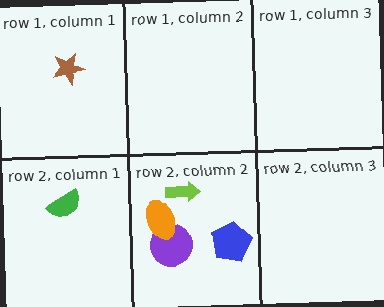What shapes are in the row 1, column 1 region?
The brown star.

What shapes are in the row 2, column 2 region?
The purple circle, the blue pentagon, the orange ellipse, the lime arrow.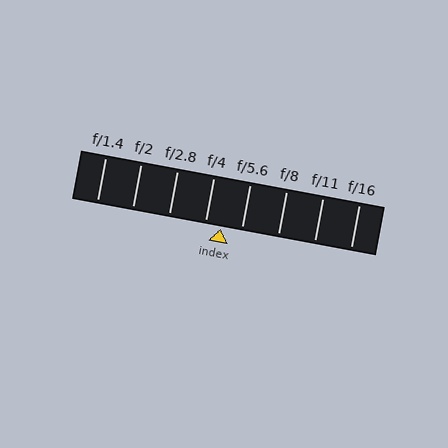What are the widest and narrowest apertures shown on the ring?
The widest aperture shown is f/1.4 and the narrowest is f/16.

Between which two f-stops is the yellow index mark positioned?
The index mark is between f/4 and f/5.6.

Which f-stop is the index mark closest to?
The index mark is closest to f/4.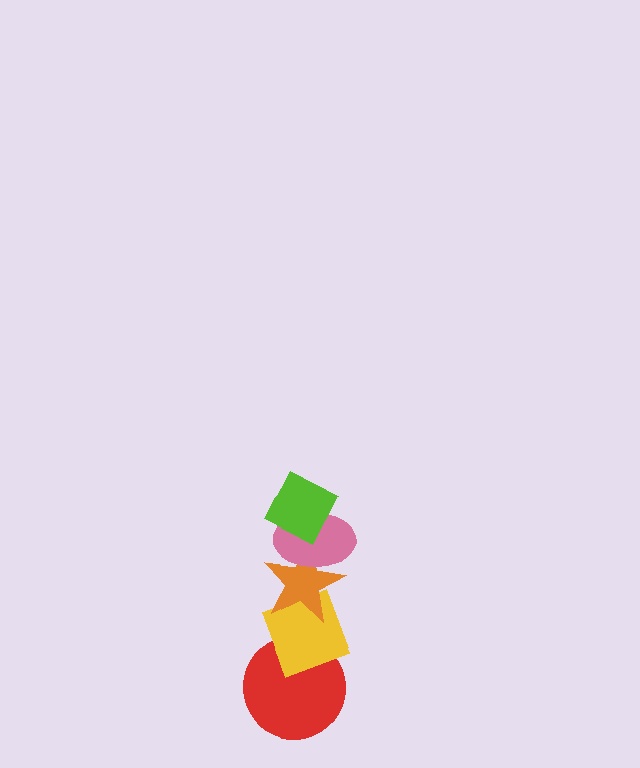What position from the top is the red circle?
The red circle is 5th from the top.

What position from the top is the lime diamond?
The lime diamond is 1st from the top.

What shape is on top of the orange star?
The pink ellipse is on top of the orange star.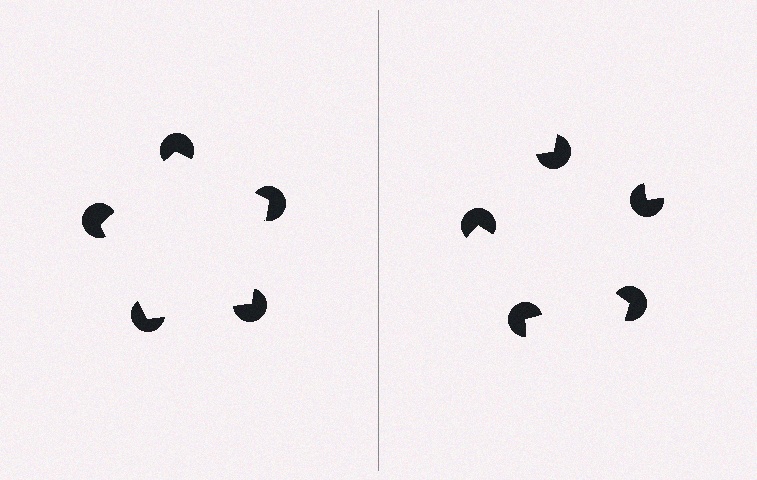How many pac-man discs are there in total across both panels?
10 — 5 on each side.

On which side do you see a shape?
An illusory pentagon appears on the left side. On the right side the wedge cuts are rotated, so no coherent shape forms.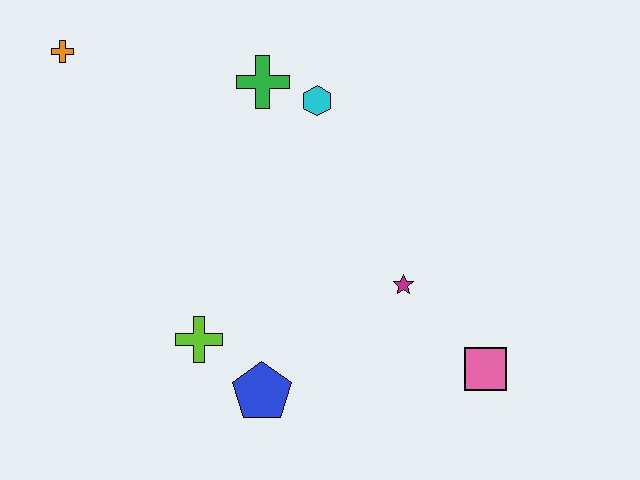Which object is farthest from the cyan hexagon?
The pink square is farthest from the cyan hexagon.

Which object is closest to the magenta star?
The pink square is closest to the magenta star.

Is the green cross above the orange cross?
No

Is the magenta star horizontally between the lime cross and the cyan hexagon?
No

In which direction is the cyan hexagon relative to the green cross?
The cyan hexagon is to the right of the green cross.